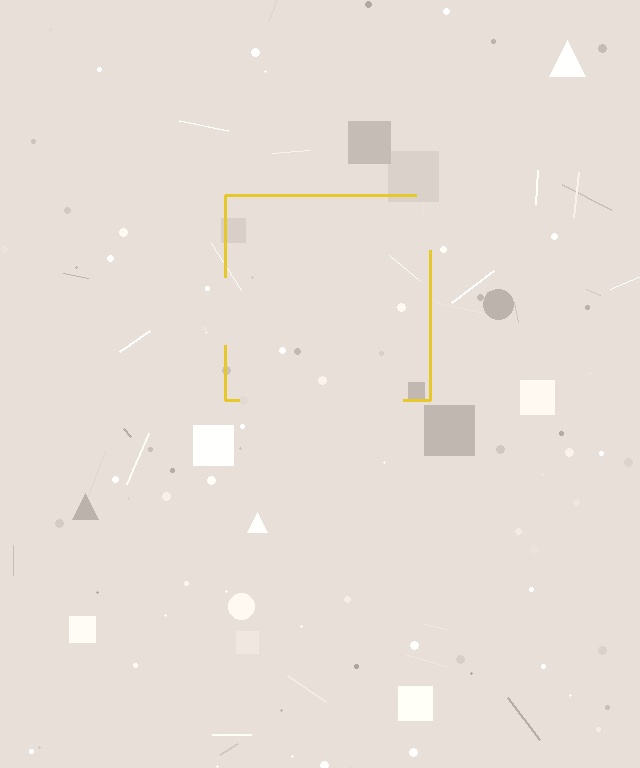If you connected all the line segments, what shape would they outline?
They would outline a square.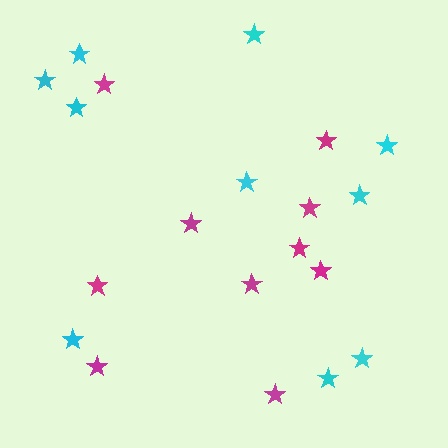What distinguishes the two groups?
There are 2 groups: one group of cyan stars (10) and one group of magenta stars (10).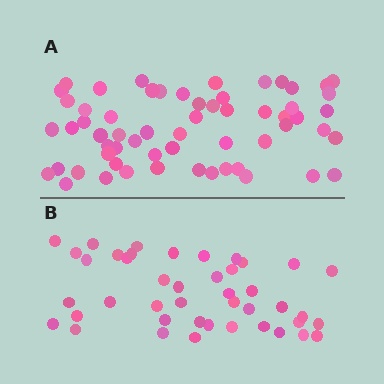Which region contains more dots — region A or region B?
Region A (the top region) has more dots.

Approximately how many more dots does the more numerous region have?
Region A has approximately 15 more dots than region B.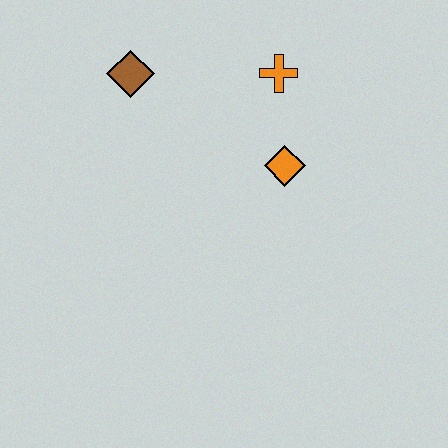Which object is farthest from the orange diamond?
The brown diamond is farthest from the orange diamond.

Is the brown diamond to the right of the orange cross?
No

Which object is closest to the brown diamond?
The orange cross is closest to the brown diamond.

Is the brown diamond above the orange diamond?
Yes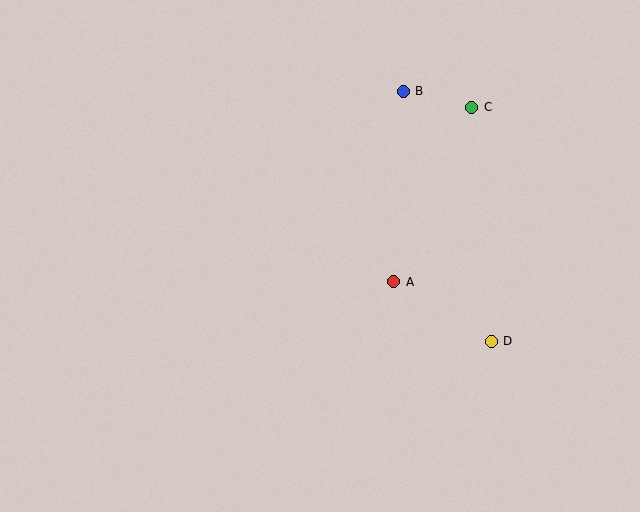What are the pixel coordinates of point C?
Point C is at (472, 107).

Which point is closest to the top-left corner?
Point B is closest to the top-left corner.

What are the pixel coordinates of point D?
Point D is at (491, 342).